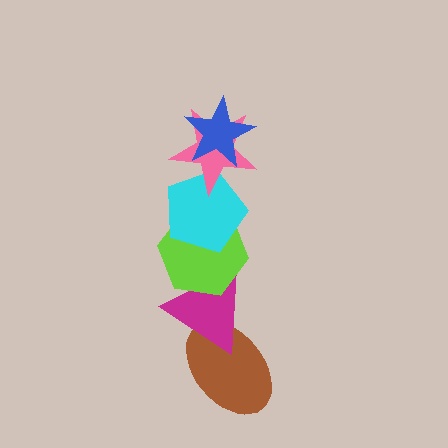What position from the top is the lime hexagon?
The lime hexagon is 4th from the top.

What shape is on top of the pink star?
The blue star is on top of the pink star.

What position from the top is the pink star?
The pink star is 2nd from the top.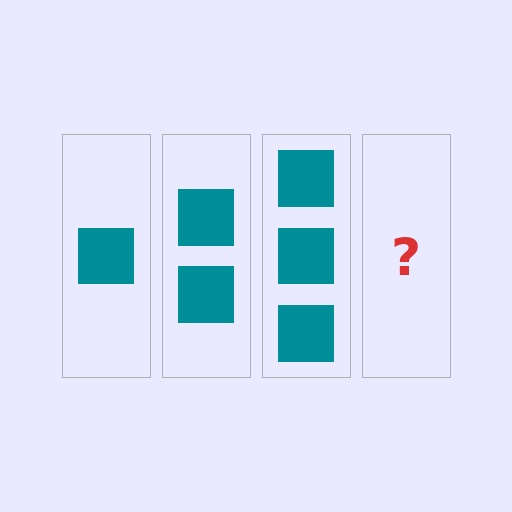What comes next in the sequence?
The next element should be 4 squares.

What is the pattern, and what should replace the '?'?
The pattern is that each step adds one more square. The '?' should be 4 squares.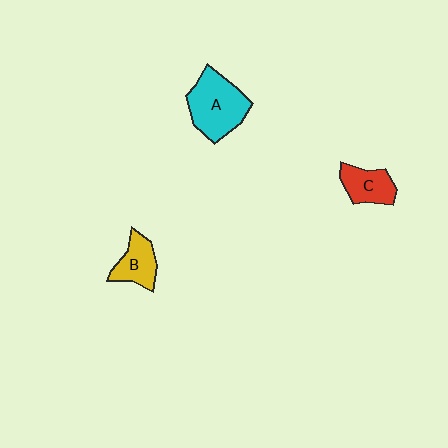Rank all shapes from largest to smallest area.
From largest to smallest: A (cyan), C (red), B (yellow).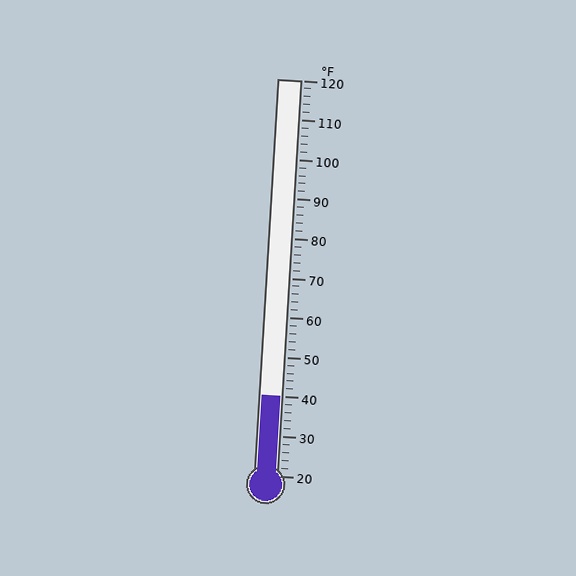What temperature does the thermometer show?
The thermometer shows approximately 40°F.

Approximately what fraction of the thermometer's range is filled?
The thermometer is filled to approximately 20% of its range.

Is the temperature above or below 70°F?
The temperature is below 70°F.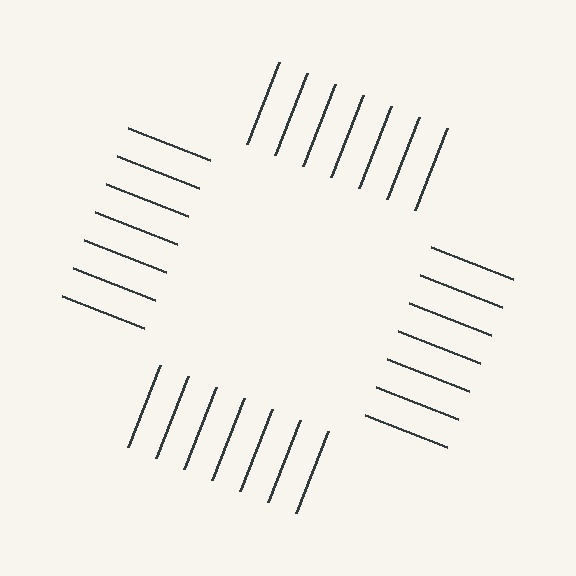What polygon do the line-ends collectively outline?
An illusory square — the line segments terminate on its edges but no continuous stroke is drawn.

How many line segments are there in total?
28 — 7 along each of the 4 edges.